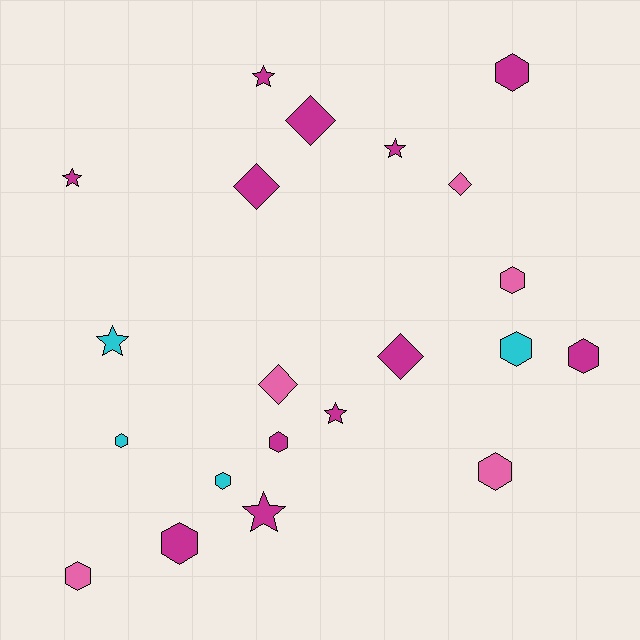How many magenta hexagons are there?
There are 4 magenta hexagons.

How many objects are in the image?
There are 21 objects.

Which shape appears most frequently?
Hexagon, with 10 objects.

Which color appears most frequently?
Magenta, with 12 objects.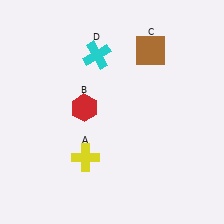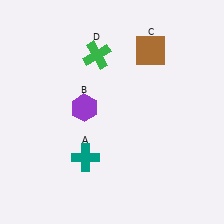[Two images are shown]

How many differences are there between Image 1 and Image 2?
There are 3 differences between the two images.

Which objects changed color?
A changed from yellow to teal. B changed from red to purple. D changed from cyan to green.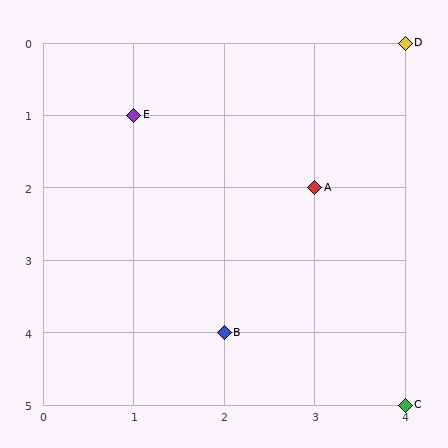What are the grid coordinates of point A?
Point A is at grid coordinates (3, 2).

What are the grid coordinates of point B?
Point B is at grid coordinates (2, 4).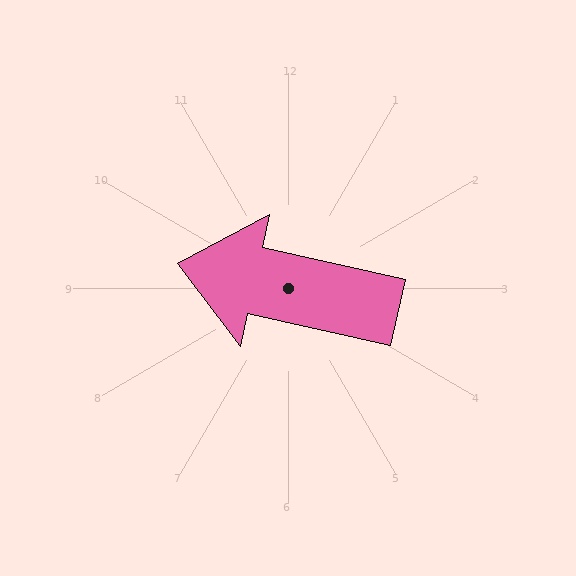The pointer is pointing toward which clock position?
Roughly 9 o'clock.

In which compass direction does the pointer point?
West.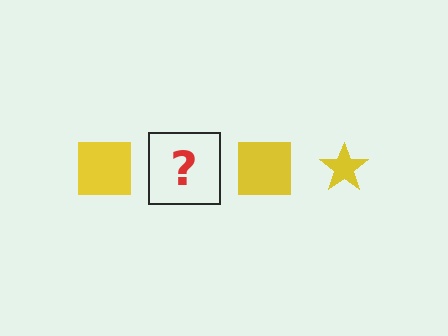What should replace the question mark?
The question mark should be replaced with a yellow star.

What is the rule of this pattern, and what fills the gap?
The rule is that the pattern cycles through square, star shapes in yellow. The gap should be filled with a yellow star.